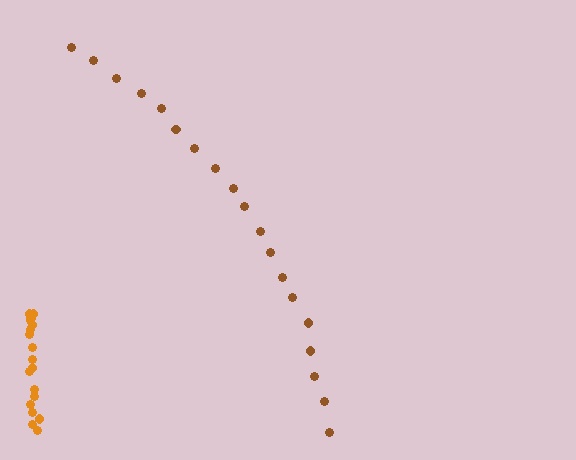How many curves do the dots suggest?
There are 2 distinct paths.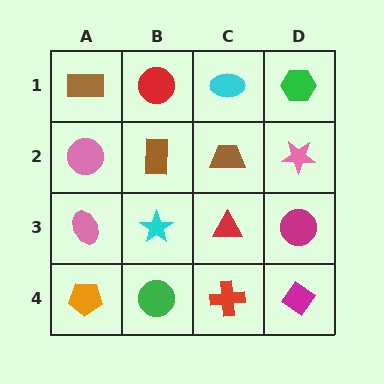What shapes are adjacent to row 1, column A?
A pink circle (row 2, column A), a red circle (row 1, column B).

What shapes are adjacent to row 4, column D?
A magenta circle (row 3, column D), a red cross (row 4, column C).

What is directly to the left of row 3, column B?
A pink ellipse.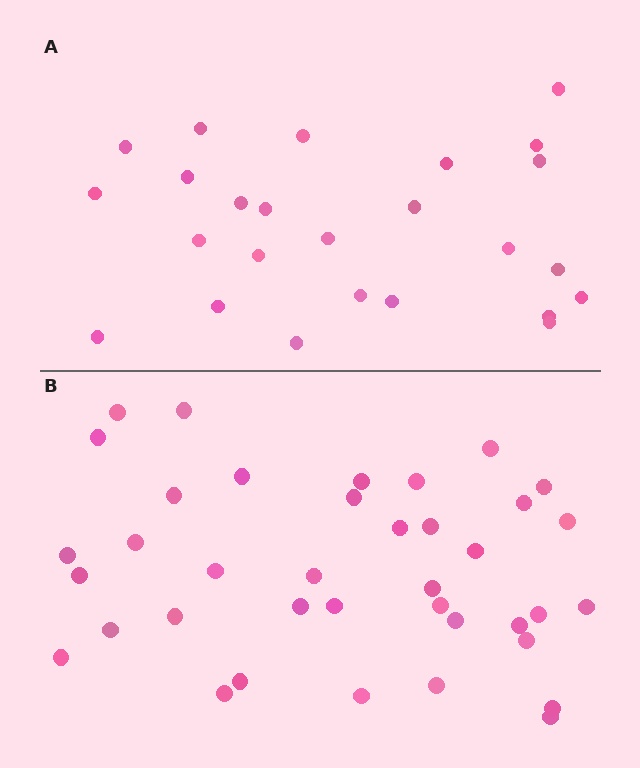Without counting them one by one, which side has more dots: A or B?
Region B (the bottom region) has more dots.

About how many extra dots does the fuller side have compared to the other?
Region B has approximately 15 more dots than region A.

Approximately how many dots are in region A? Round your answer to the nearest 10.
About 20 dots. (The exact count is 25, which rounds to 20.)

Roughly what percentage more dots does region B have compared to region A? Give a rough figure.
About 50% more.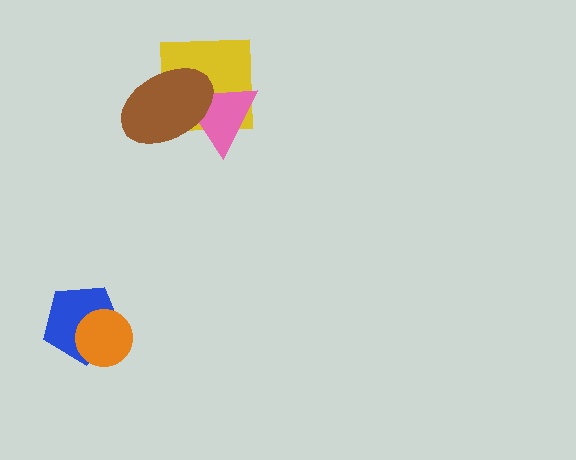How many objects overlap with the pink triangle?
2 objects overlap with the pink triangle.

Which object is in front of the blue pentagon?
The orange circle is in front of the blue pentagon.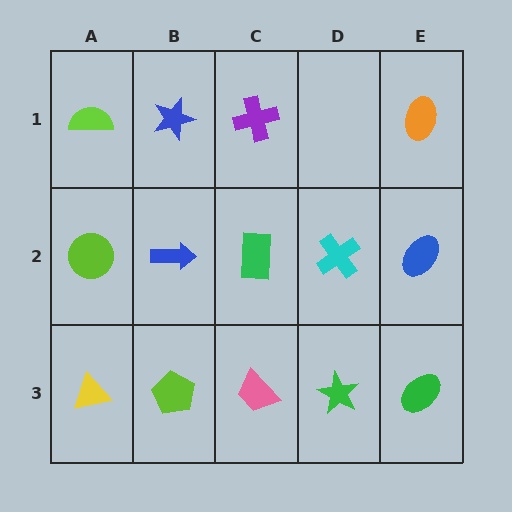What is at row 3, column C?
A pink trapezoid.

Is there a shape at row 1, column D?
No, that cell is empty.